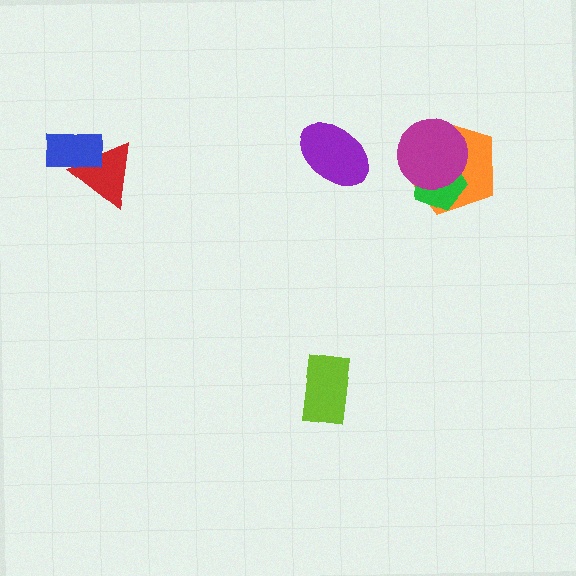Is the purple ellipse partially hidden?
No, no other shape covers it.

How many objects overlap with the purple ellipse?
0 objects overlap with the purple ellipse.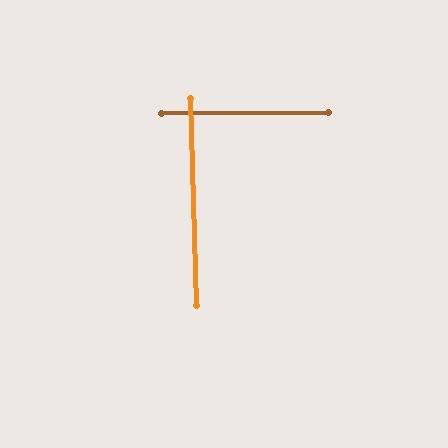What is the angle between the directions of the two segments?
Approximately 89 degrees.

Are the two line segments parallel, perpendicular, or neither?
Perpendicular — they meet at approximately 89°.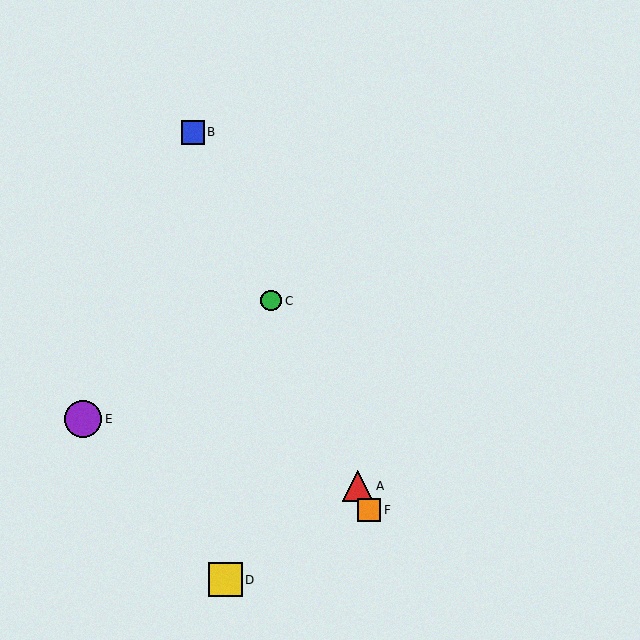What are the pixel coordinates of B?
Object B is at (193, 132).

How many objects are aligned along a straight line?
4 objects (A, B, C, F) are aligned along a straight line.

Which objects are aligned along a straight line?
Objects A, B, C, F are aligned along a straight line.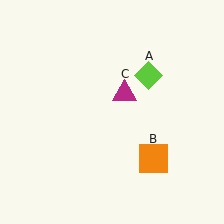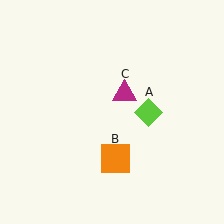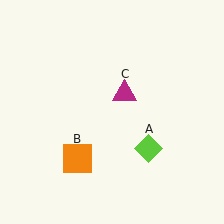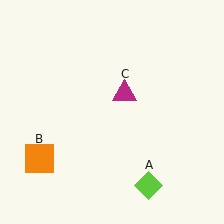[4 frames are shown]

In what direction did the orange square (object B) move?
The orange square (object B) moved left.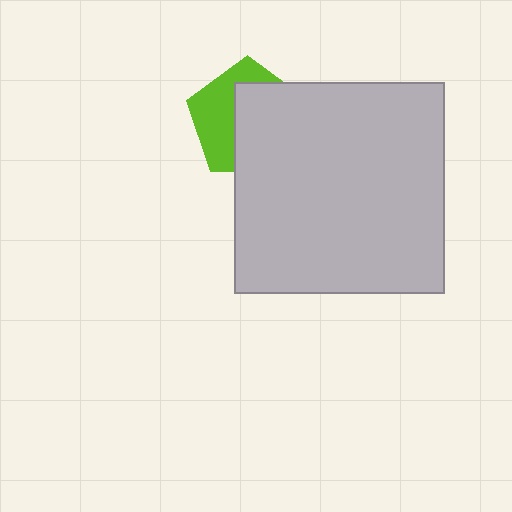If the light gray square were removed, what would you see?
You would see the complete lime pentagon.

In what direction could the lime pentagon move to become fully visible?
The lime pentagon could move toward the upper-left. That would shift it out from behind the light gray square entirely.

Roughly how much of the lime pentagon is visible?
A small part of it is visible (roughly 42%).